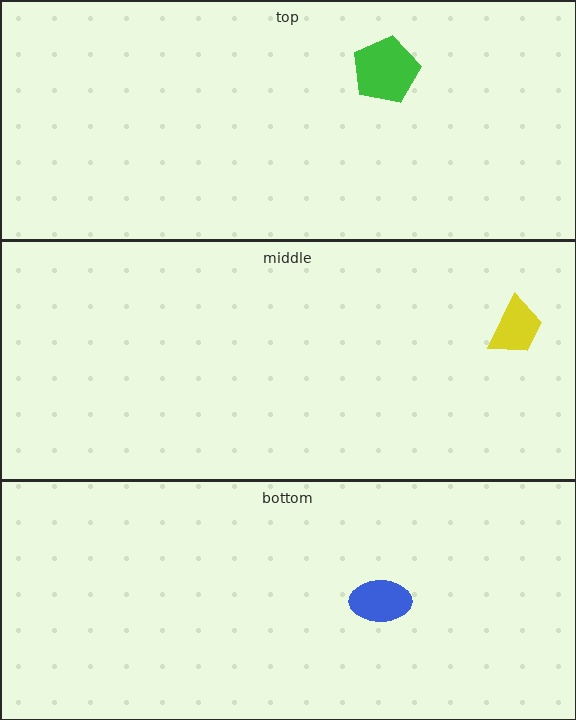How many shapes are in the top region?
1.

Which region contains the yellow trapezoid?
The middle region.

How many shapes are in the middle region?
1.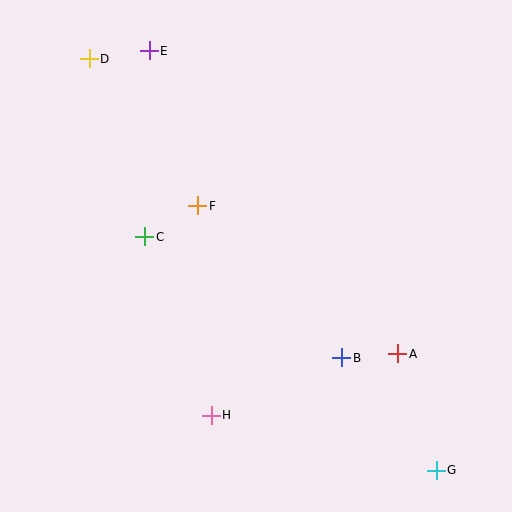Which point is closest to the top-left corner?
Point D is closest to the top-left corner.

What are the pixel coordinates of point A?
Point A is at (397, 354).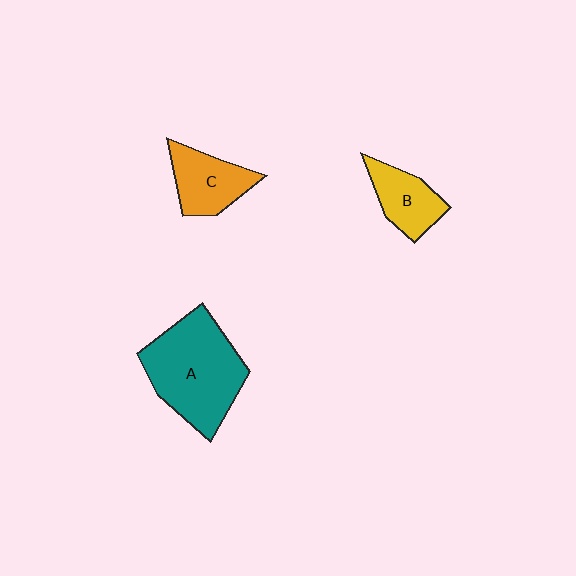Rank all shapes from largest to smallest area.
From largest to smallest: A (teal), C (orange), B (yellow).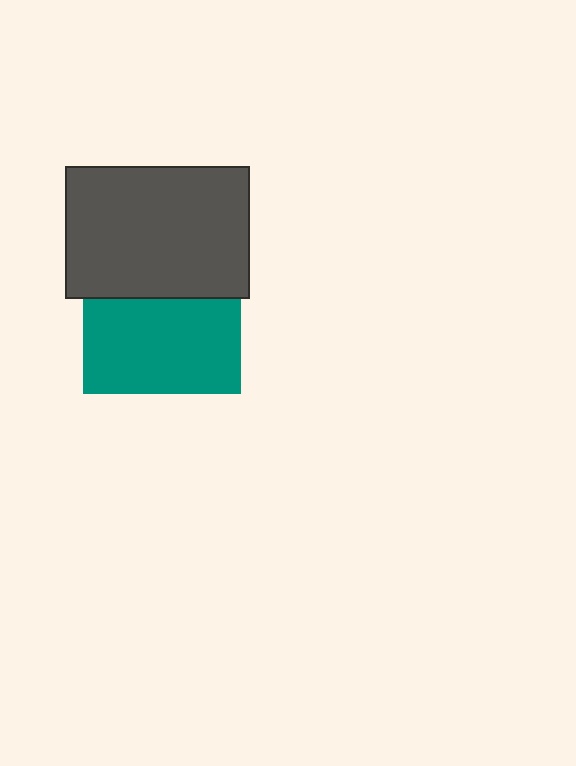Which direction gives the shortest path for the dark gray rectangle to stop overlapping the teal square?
Moving up gives the shortest separation.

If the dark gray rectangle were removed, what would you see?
You would see the complete teal square.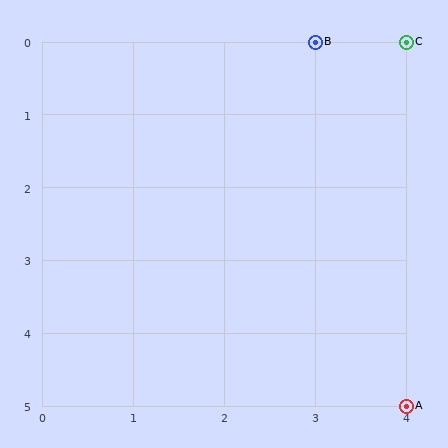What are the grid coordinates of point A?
Point A is at grid coordinates (4, 5).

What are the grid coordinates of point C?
Point C is at grid coordinates (4, 0).